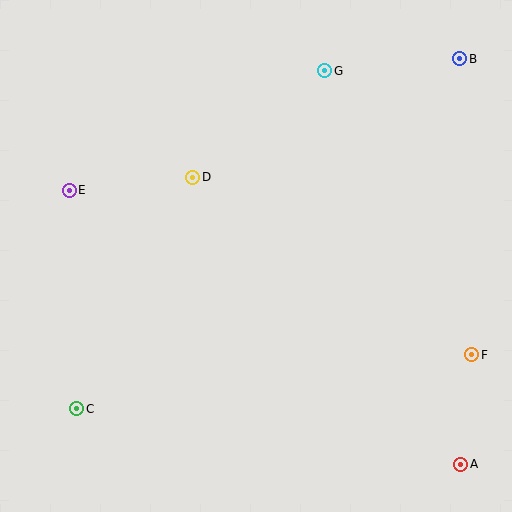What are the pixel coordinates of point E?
Point E is at (69, 190).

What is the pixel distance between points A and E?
The distance between A and E is 478 pixels.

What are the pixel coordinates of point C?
Point C is at (77, 409).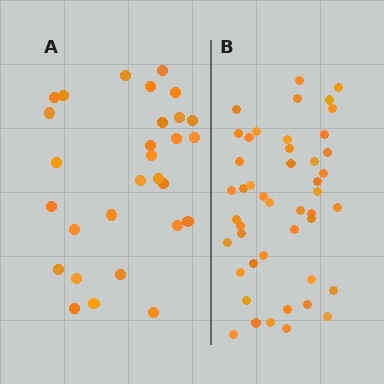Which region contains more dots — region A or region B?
Region B (the right region) has more dots.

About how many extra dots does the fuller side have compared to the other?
Region B has approximately 15 more dots than region A.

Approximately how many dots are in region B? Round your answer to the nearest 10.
About 50 dots. (The exact count is 46, which rounds to 50.)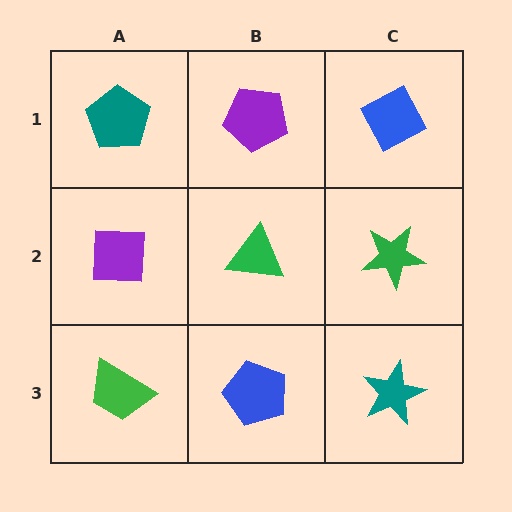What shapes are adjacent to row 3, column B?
A green triangle (row 2, column B), a green trapezoid (row 3, column A), a teal star (row 3, column C).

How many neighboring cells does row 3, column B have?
3.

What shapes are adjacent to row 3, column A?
A purple square (row 2, column A), a blue pentagon (row 3, column B).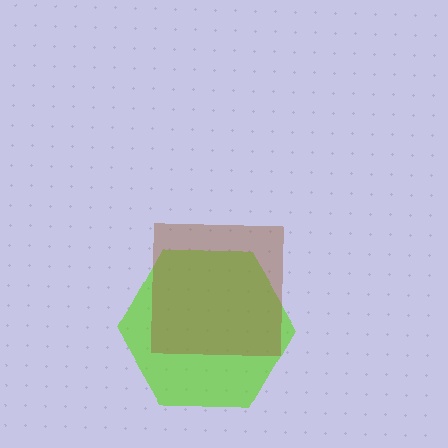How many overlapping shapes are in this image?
There are 2 overlapping shapes in the image.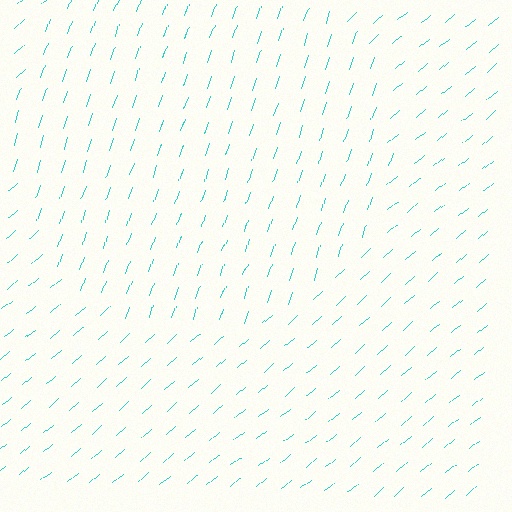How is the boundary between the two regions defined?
The boundary is defined purely by a change in line orientation (approximately 30 degrees difference). All lines are the same color and thickness.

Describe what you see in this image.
The image is filled with small cyan line segments. A circle region in the image has lines oriented differently from the surrounding lines, creating a visible texture boundary.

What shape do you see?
I see a circle.